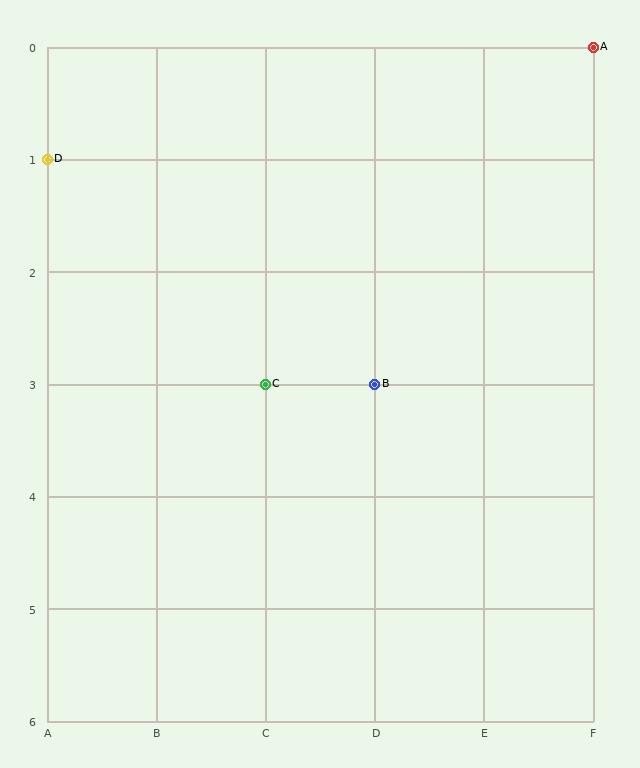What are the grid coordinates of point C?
Point C is at grid coordinates (C, 3).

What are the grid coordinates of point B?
Point B is at grid coordinates (D, 3).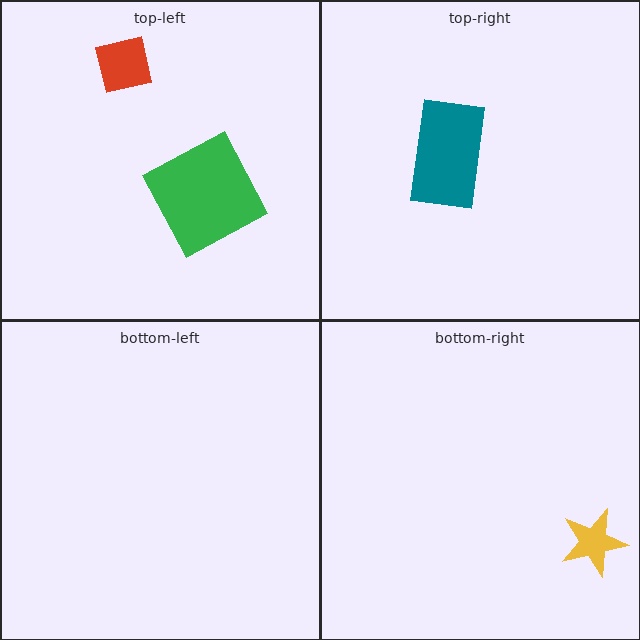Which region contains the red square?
The top-left region.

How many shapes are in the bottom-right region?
1.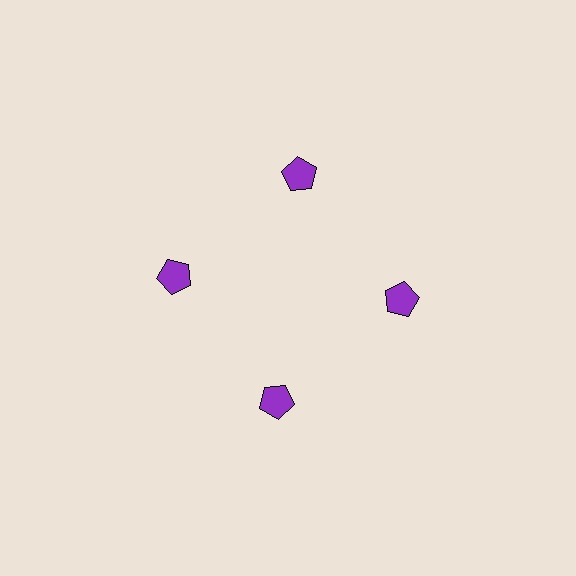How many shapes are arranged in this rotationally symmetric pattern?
There are 4 shapes, arranged in 4 groups of 1.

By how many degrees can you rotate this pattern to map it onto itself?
The pattern maps onto itself every 90 degrees of rotation.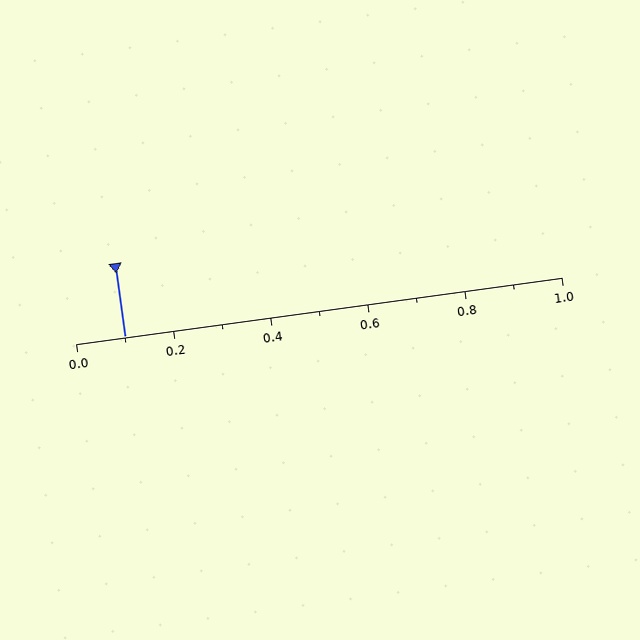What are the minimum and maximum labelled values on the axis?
The axis runs from 0.0 to 1.0.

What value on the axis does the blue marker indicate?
The marker indicates approximately 0.1.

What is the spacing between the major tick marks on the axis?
The major ticks are spaced 0.2 apart.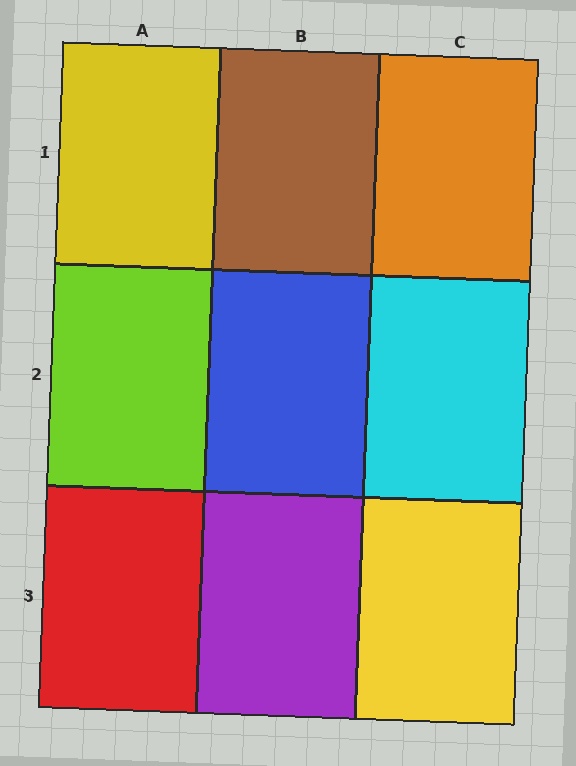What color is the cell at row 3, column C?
Yellow.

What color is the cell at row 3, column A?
Red.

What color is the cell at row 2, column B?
Blue.